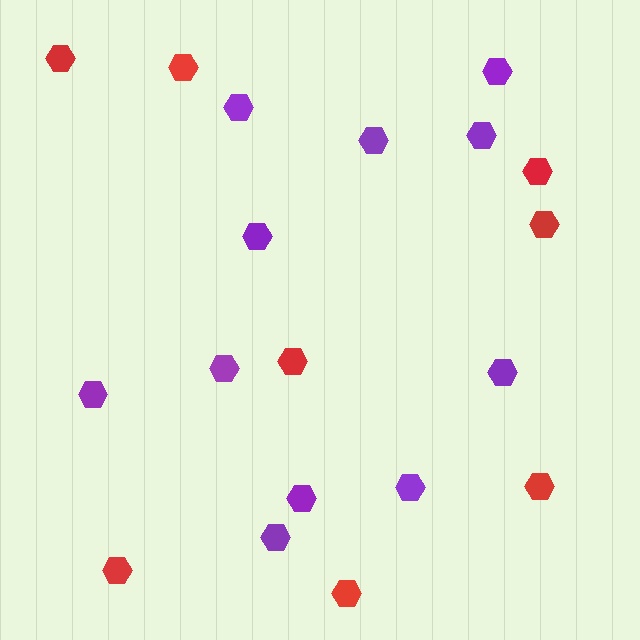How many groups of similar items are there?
There are 2 groups: one group of purple hexagons (11) and one group of red hexagons (8).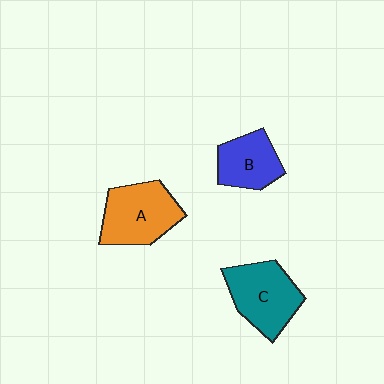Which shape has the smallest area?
Shape B (blue).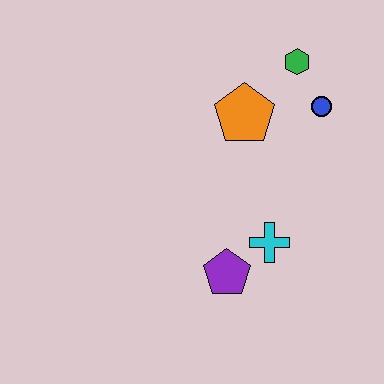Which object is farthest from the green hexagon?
The purple pentagon is farthest from the green hexagon.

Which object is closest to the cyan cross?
The purple pentagon is closest to the cyan cross.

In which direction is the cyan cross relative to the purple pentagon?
The cyan cross is to the right of the purple pentagon.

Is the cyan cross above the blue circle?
No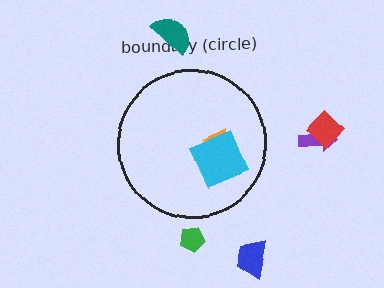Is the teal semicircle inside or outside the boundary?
Outside.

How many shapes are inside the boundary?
2 inside, 5 outside.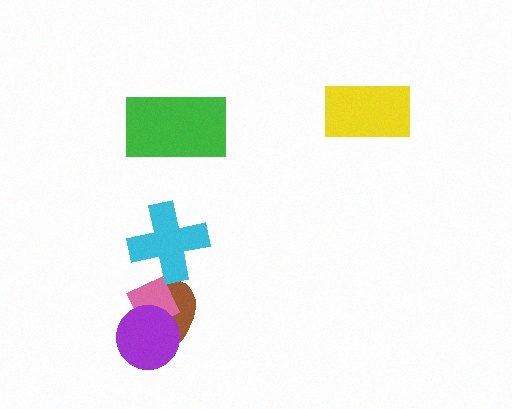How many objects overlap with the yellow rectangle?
0 objects overlap with the yellow rectangle.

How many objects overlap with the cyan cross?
0 objects overlap with the cyan cross.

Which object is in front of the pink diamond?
The purple circle is in front of the pink diamond.